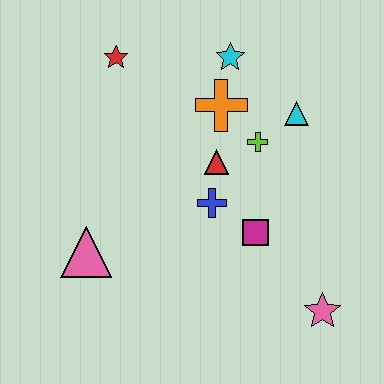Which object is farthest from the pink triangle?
The cyan triangle is farthest from the pink triangle.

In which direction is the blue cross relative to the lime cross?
The blue cross is below the lime cross.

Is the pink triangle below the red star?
Yes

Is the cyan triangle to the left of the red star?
No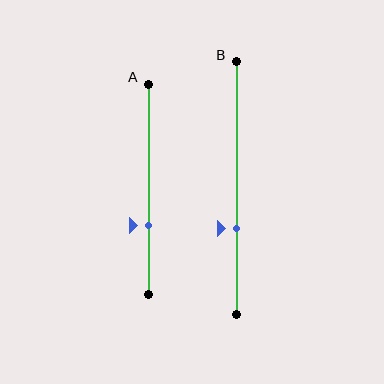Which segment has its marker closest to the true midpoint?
Segment B has its marker closest to the true midpoint.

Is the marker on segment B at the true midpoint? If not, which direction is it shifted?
No, the marker on segment B is shifted downward by about 16% of the segment length.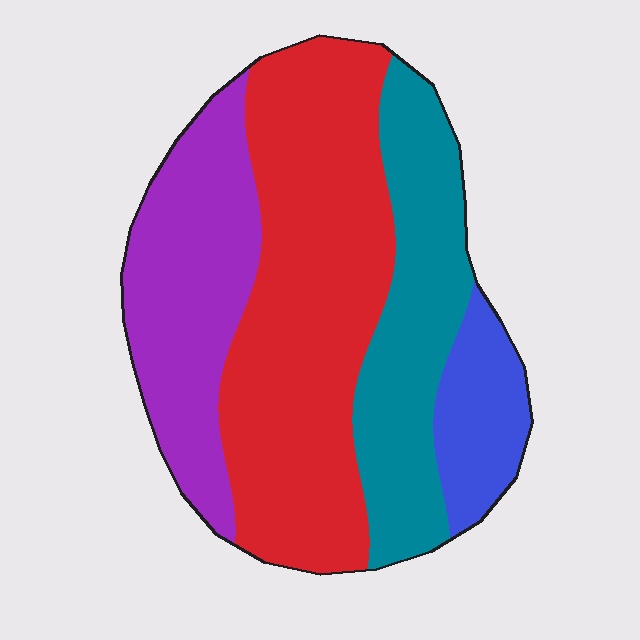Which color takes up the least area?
Blue, at roughly 10%.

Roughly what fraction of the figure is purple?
Purple takes up less than a quarter of the figure.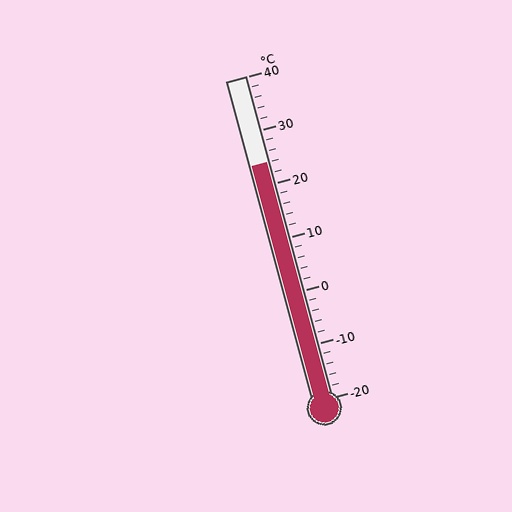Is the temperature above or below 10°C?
The temperature is above 10°C.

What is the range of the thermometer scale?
The thermometer scale ranges from -20°C to 40°C.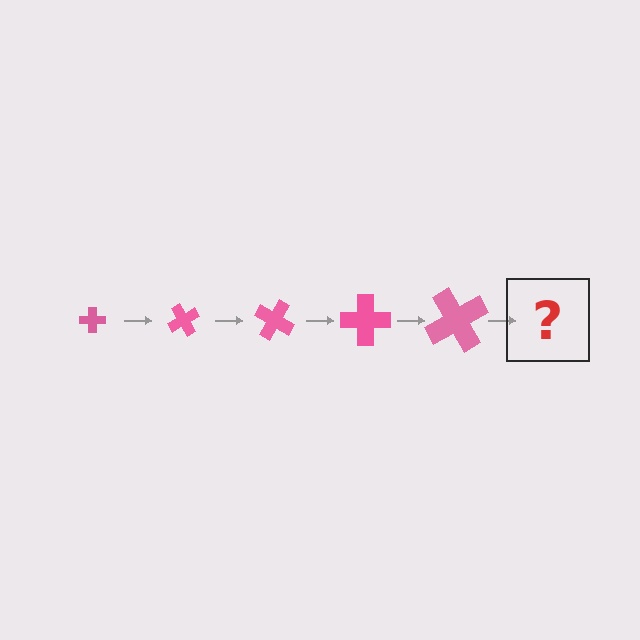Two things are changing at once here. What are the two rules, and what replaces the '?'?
The two rules are that the cross grows larger each step and it rotates 60 degrees each step. The '?' should be a cross, larger than the previous one and rotated 300 degrees from the start.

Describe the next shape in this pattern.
It should be a cross, larger than the previous one and rotated 300 degrees from the start.